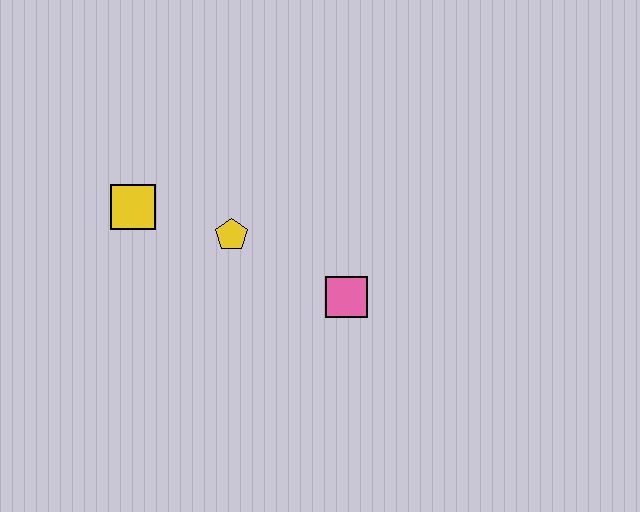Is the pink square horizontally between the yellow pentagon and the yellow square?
No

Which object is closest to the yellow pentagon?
The yellow square is closest to the yellow pentagon.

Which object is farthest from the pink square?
The yellow square is farthest from the pink square.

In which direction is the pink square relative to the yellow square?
The pink square is to the right of the yellow square.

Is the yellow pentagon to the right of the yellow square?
Yes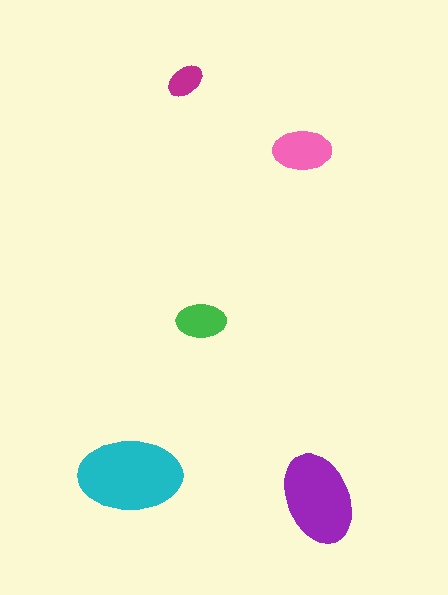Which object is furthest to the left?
The cyan ellipse is leftmost.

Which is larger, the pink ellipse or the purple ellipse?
The purple one.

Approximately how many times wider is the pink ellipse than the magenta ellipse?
About 1.5 times wider.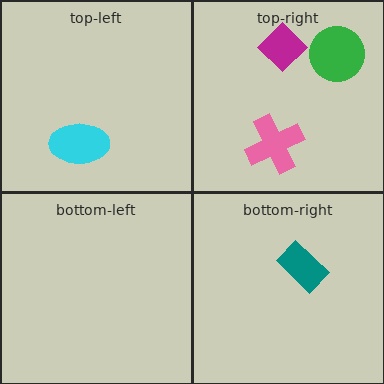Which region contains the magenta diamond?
The top-right region.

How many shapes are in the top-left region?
1.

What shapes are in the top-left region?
The cyan ellipse.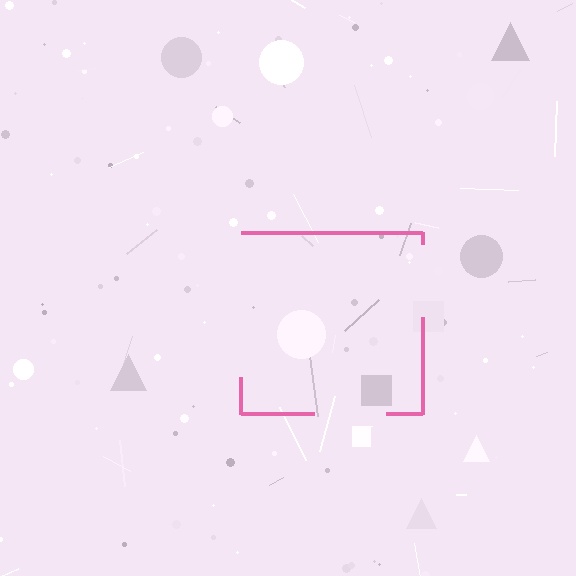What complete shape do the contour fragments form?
The contour fragments form a square.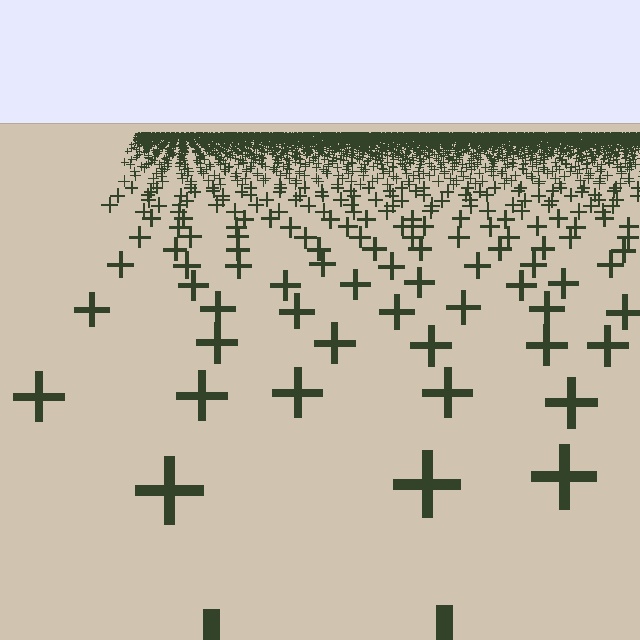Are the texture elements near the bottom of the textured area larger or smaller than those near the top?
Larger. Near the bottom, elements are closer to the viewer and appear at a bigger on-screen size.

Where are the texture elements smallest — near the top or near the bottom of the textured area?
Near the top.